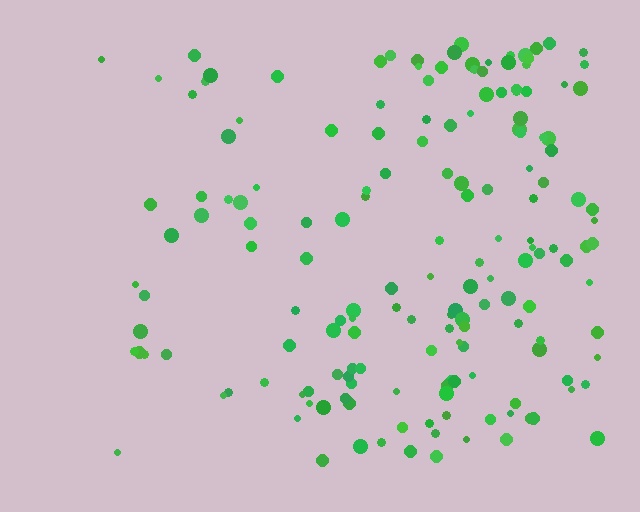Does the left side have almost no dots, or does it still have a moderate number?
Still a moderate number, just noticeably fewer than the right.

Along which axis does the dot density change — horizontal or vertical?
Horizontal.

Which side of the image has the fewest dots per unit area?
The left.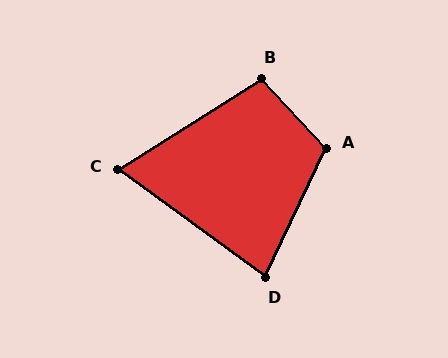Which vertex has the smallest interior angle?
C, at approximately 68 degrees.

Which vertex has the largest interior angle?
A, at approximately 112 degrees.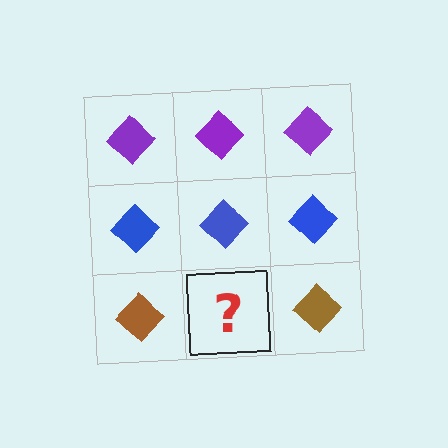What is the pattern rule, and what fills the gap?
The rule is that each row has a consistent color. The gap should be filled with a brown diamond.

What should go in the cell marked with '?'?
The missing cell should contain a brown diamond.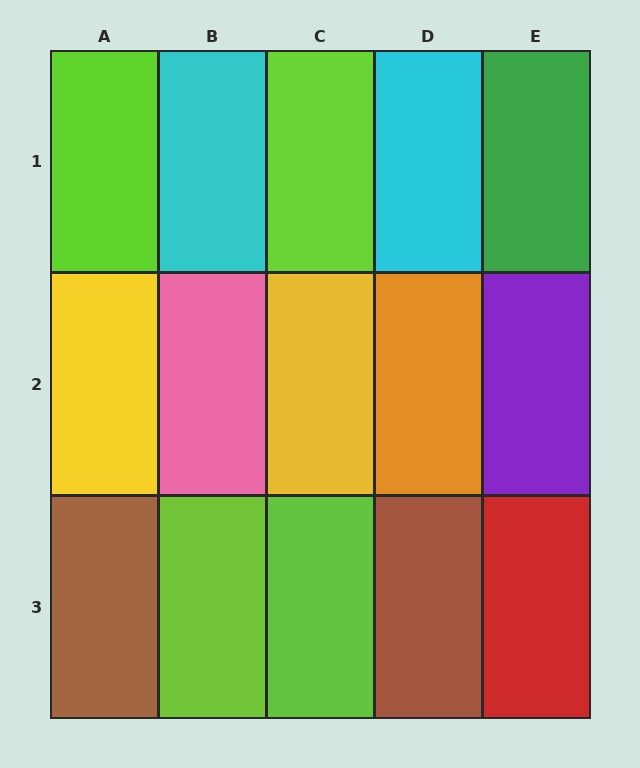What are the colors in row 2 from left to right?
Yellow, pink, yellow, orange, purple.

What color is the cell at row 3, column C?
Lime.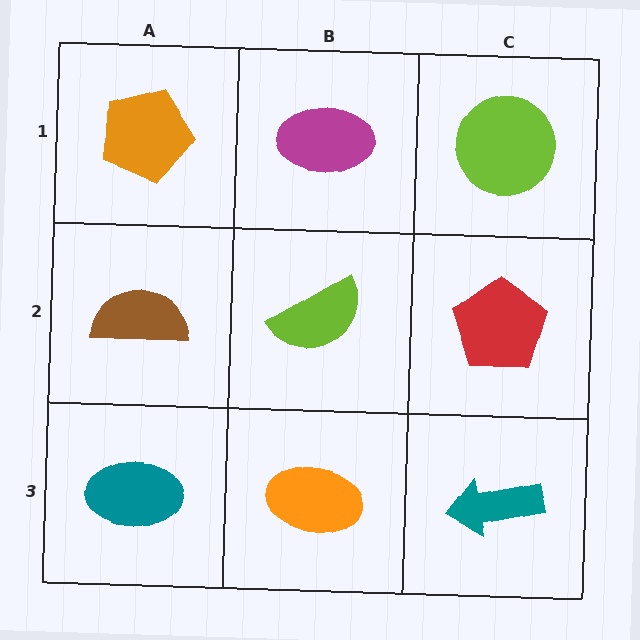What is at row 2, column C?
A red pentagon.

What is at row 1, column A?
An orange pentagon.